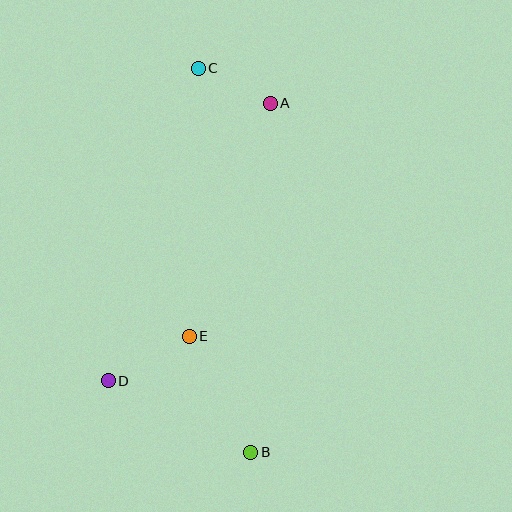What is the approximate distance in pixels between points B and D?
The distance between B and D is approximately 159 pixels.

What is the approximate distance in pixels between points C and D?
The distance between C and D is approximately 325 pixels.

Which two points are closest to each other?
Points A and C are closest to each other.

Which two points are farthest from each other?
Points B and C are farthest from each other.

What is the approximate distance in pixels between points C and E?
The distance between C and E is approximately 269 pixels.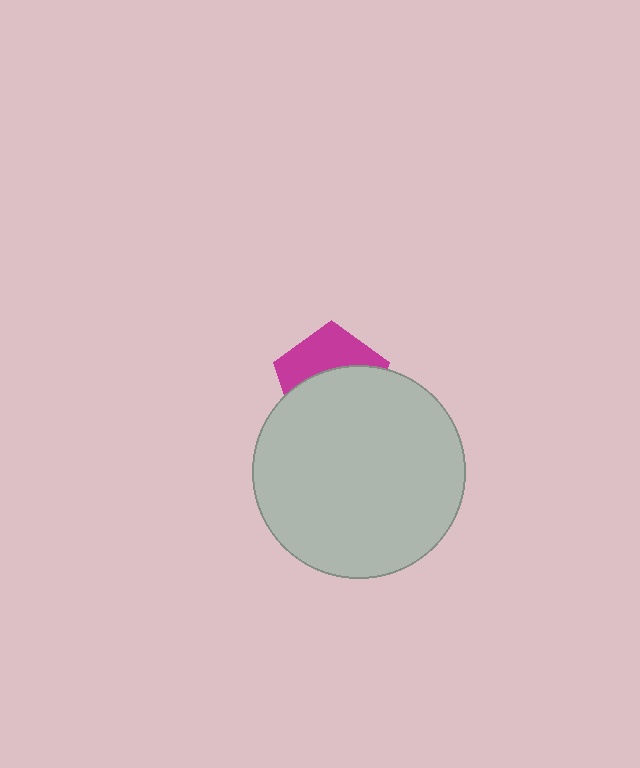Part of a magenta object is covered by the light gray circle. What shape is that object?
It is a pentagon.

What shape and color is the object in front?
The object in front is a light gray circle.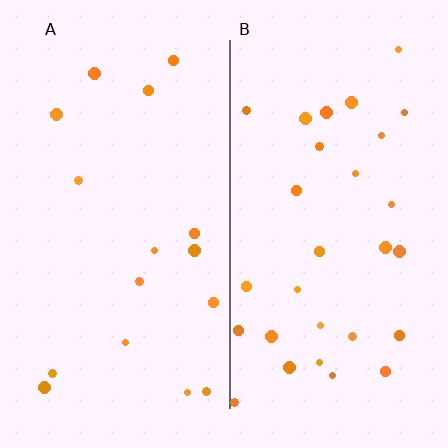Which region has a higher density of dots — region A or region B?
B (the right).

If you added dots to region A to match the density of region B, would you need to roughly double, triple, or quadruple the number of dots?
Approximately double.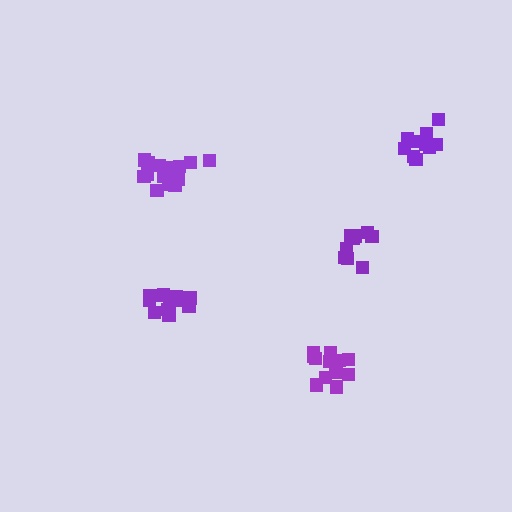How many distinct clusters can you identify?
There are 5 distinct clusters.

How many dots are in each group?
Group 1: 10 dots, Group 2: 13 dots, Group 3: 13 dots, Group 4: 15 dots, Group 5: 11 dots (62 total).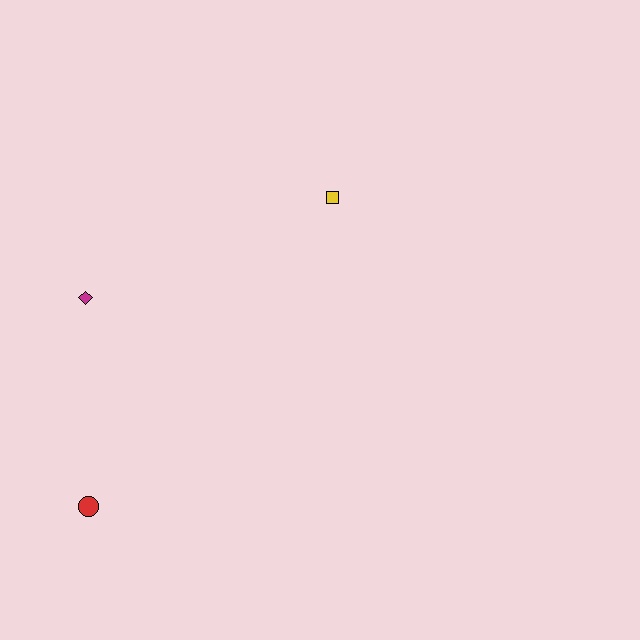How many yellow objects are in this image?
There is 1 yellow object.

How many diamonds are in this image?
There is 1 diamond.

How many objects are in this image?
There are 3 objects.